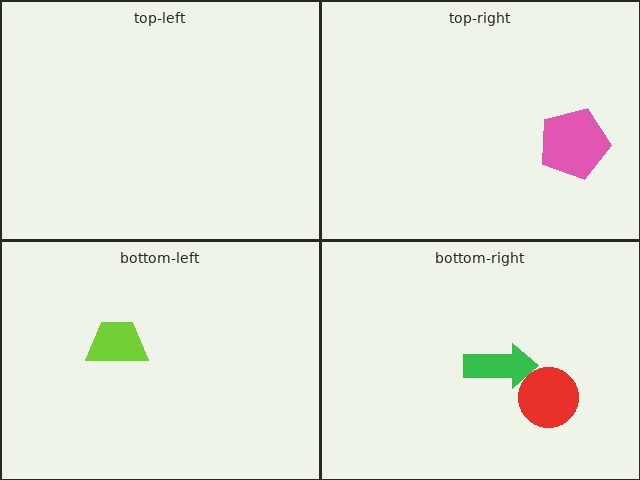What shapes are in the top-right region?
The pink pentagon.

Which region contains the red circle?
The bottom-right region.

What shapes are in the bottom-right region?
The red circle, the green arrow.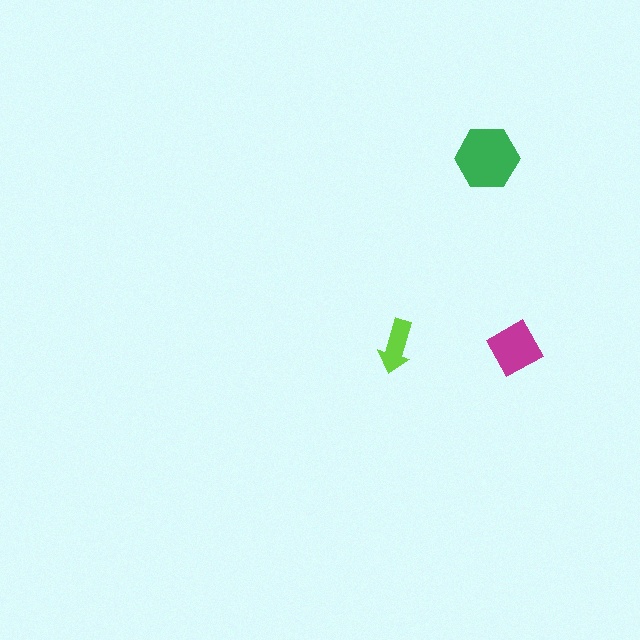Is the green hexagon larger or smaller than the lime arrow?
Larger.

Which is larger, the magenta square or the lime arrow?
The magenta square.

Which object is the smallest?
The lime arrow.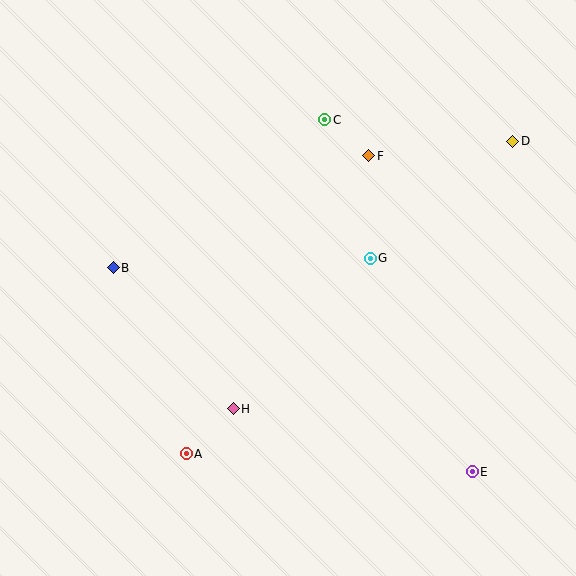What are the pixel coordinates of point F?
Point F is at (369, 156).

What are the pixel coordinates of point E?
Point E is at (472, 472).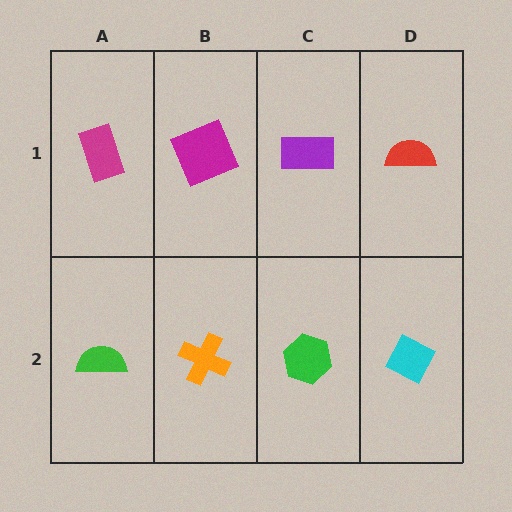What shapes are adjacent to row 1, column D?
A cyan diamond (row 2, column D), a purple rectangle (row 1, column C).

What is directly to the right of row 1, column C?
A red semicircle.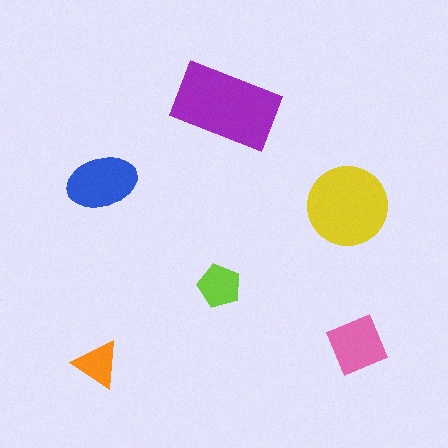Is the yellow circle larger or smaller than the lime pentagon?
Larger.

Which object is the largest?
The purple rectangle.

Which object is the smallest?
The orange triangle.